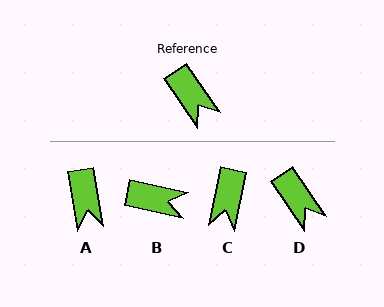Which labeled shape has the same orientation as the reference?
D.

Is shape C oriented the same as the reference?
No, it is off by about 46 degrees.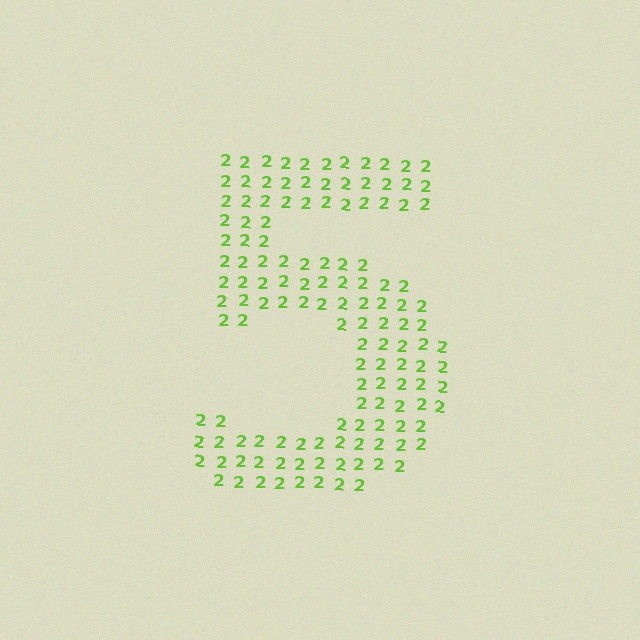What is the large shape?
The large shape is the digit 5.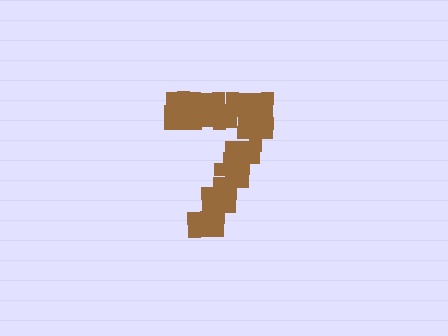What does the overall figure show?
The overall figure shows the digit 7.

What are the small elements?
The small elements are squares.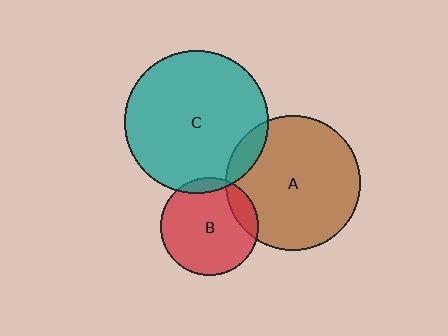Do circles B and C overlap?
Yes.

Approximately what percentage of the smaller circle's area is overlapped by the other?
Approximately 10%.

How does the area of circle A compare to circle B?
Approximately 1.9 times.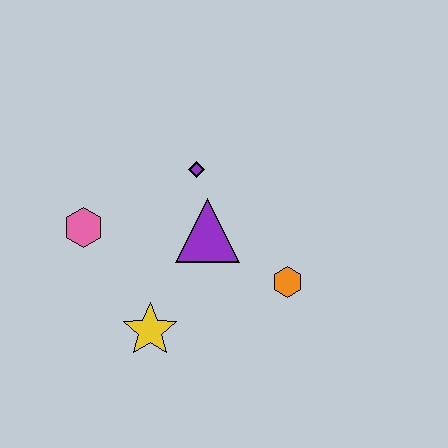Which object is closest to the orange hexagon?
The purple triangle is closest to the orange hexagon.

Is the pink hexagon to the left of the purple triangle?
Yes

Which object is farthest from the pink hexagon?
The orange hexagon is farthest from the pink hexagon.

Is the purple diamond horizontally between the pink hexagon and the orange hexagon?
Yes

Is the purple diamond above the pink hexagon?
Yes